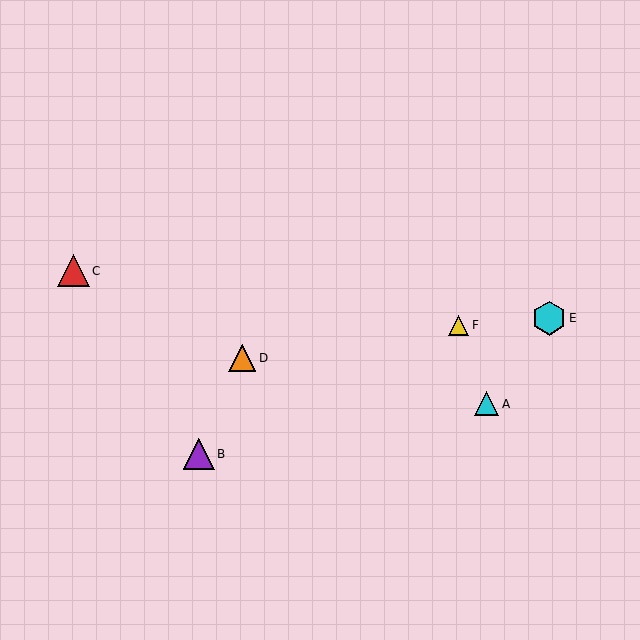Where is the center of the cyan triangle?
The center of the cyan triangle is at (487, 404).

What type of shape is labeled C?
Shape C is a red triangle.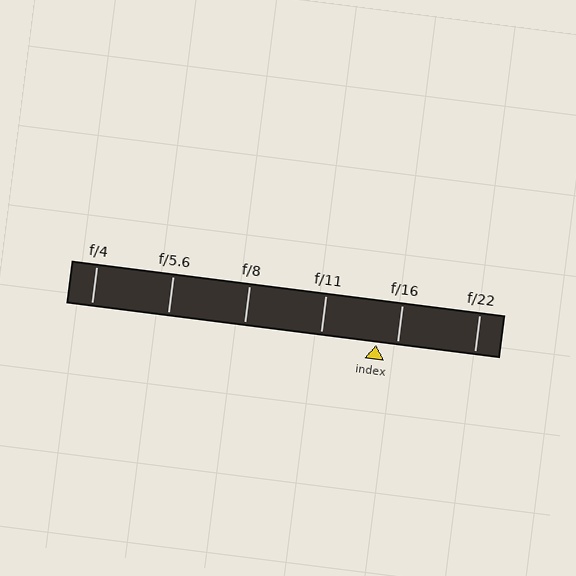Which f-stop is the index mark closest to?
The index mark is closest to f/16.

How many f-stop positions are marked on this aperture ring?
There are 6 f-stop positions marked.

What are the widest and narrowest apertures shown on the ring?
The widest aperture shown is f/4 and the narrowest is f/22.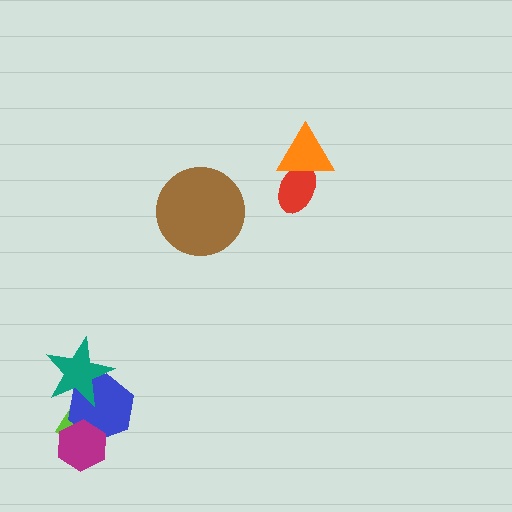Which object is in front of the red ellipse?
The orange triangle is in front of the red ellipse.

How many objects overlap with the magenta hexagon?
2 objects overlap with the magenta hexagon.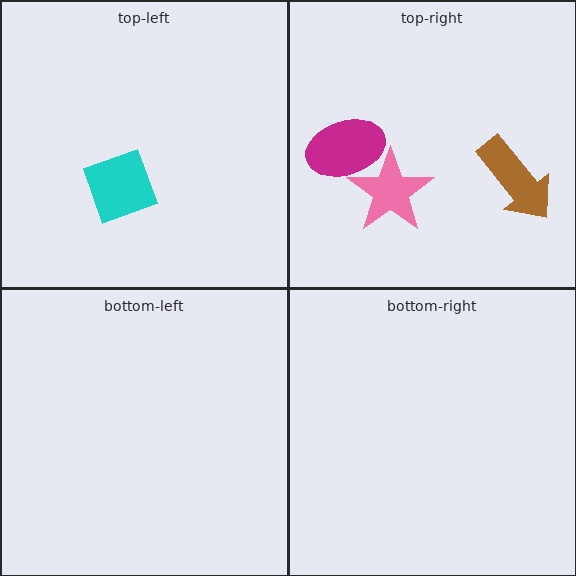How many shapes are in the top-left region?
1.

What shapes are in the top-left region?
The cyan square.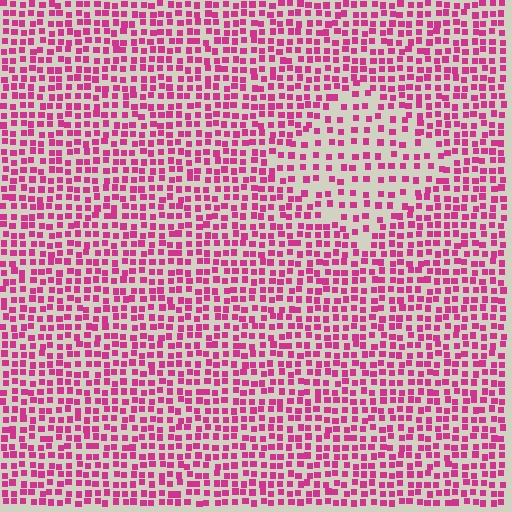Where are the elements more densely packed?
The elements are more densely packed outside the diamond boundary.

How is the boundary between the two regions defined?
The boundary is defined by a change in element density (approximately 1.8x ratio). All elements are the same color, size, and shape.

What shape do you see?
I see a diamond.